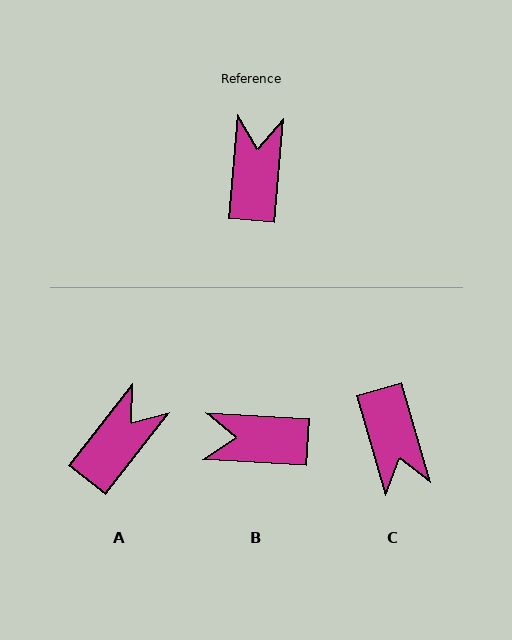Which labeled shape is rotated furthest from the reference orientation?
C, about 159 degrees away.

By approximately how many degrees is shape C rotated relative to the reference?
Approximately 159 degrees clockwise.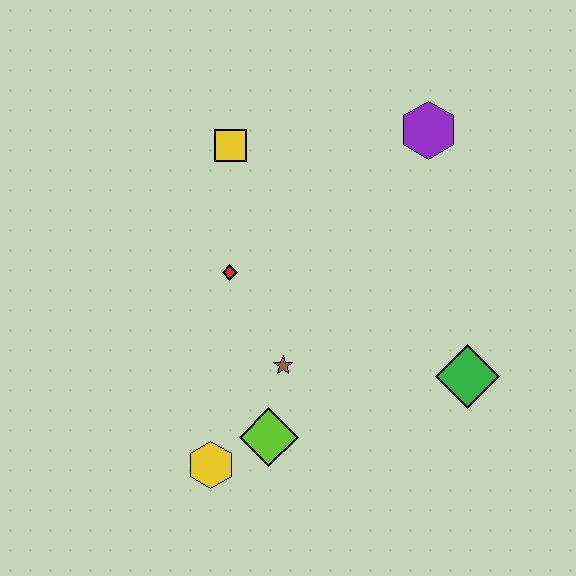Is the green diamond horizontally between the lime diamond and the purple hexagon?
No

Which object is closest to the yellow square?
The red diamond is closest to the yellow square.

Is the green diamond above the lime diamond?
Yes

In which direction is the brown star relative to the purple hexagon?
The brown star is below the purple hexagon.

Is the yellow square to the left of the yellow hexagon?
No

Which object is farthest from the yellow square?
The green diamond is farthest from the yellow square.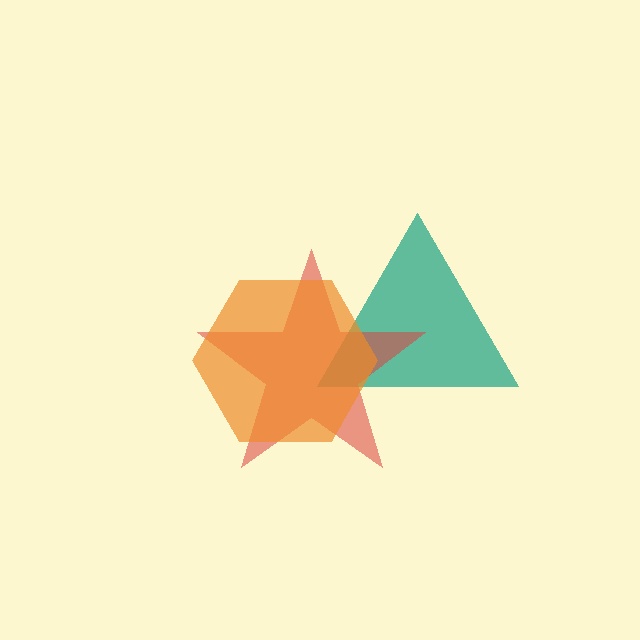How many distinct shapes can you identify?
There are 3 distinct shapes: a teal triangle, a red star, an orange hexagon.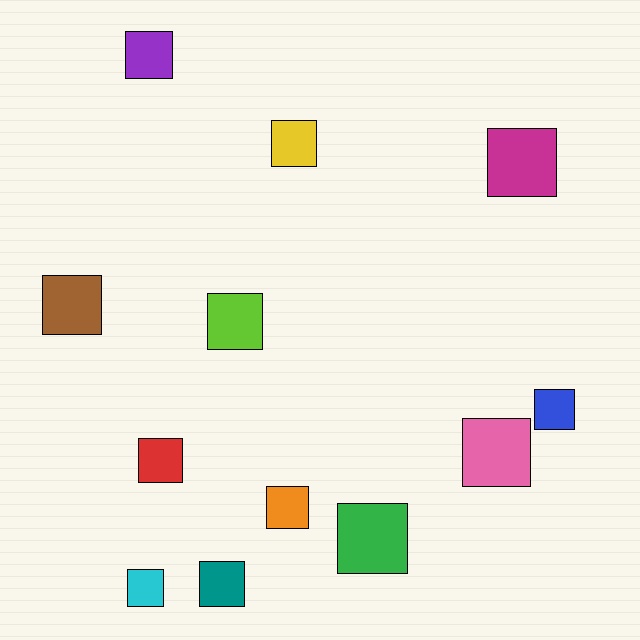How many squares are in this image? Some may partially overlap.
There are 12 squares.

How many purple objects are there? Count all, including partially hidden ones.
There is 1 purple object.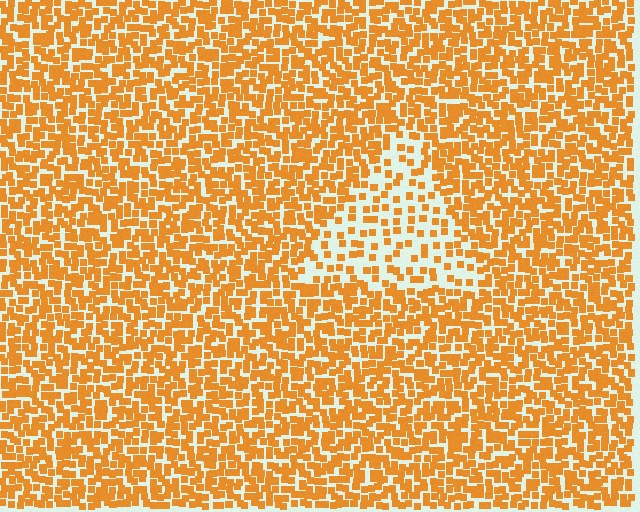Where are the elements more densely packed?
The elements are more densely packed outside the triangle boundary.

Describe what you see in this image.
The image contains small orange elements arranged at two different densities. A triangle-shaped region is visible where the elements are less densely packed than the surrounding area.